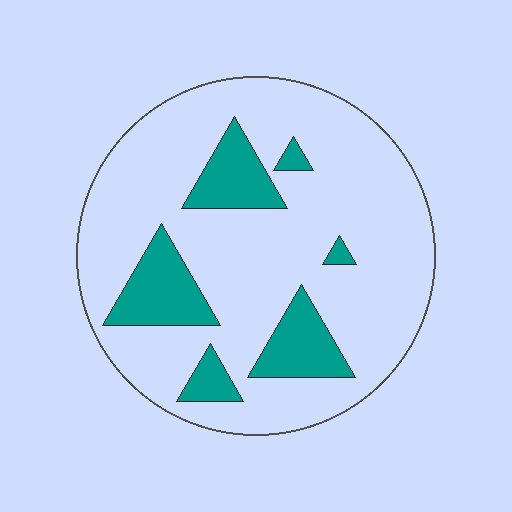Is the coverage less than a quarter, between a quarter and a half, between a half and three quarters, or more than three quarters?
Less than a quarter.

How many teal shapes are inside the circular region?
6.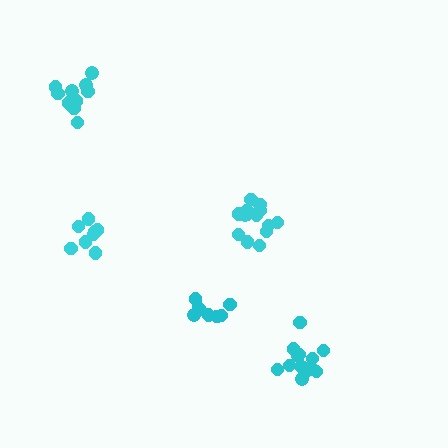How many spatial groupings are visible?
There are 5 spatial groupings.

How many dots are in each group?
Group 1: 11 dots, Group 2: 8 dots, Group 3: 9 dots, Group 4: 14 dots, Group 5: 14 dots (56 total).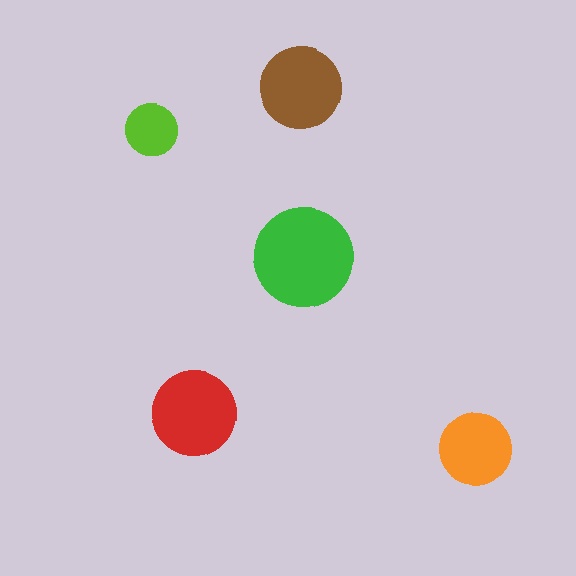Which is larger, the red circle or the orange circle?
The red one.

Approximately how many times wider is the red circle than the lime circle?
About 1.5 times wider.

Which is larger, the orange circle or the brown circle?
The brown one.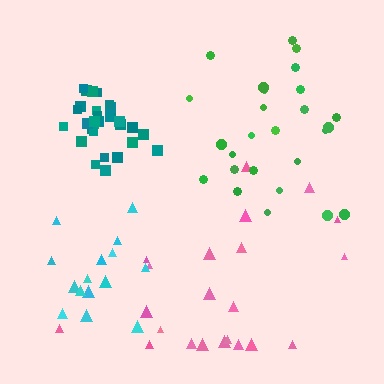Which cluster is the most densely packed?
Teal.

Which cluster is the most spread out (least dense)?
Pink.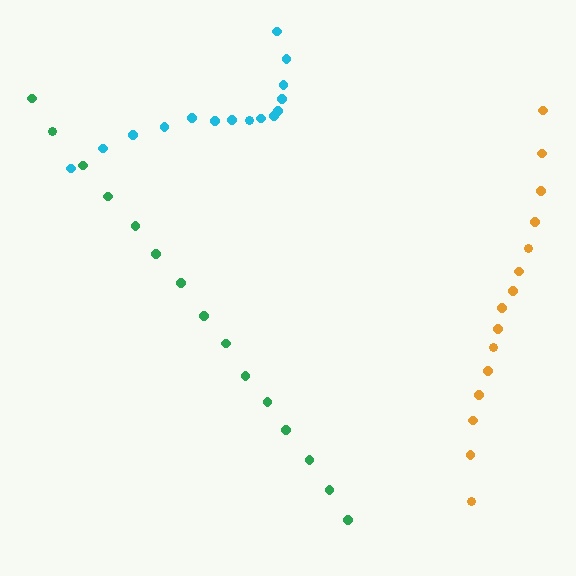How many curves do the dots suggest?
There are 3 distinct paths.